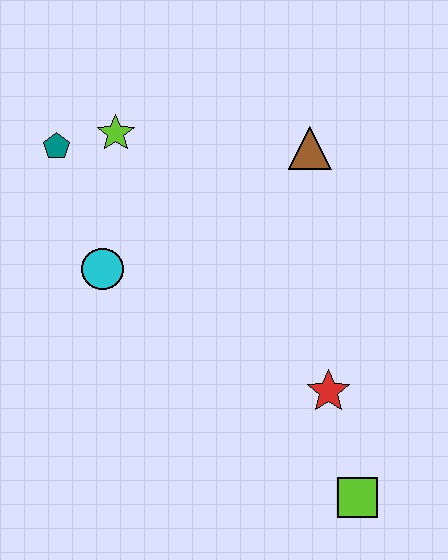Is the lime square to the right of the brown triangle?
Yes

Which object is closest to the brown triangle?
The lime star is closest to the brown triangle.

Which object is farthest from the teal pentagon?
The lime square is farthest from the teal pentagon.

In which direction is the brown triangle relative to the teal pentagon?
The brown triangle is to the right of the teal pentagon.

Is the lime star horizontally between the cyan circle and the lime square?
Yes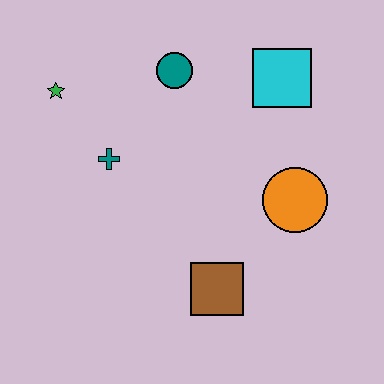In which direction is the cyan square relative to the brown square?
The cyan square is above the brown square.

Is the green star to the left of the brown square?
Yes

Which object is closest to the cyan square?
The teal circle is closest to the cyan square.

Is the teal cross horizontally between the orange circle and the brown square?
No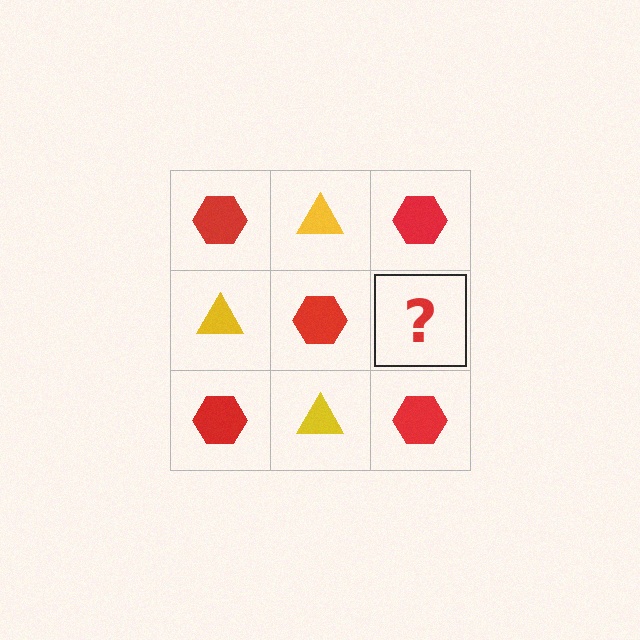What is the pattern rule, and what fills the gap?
The rule is that it alternates red hexagon and yellow triangle in a checkerboard pattern. The gap should be filled with a yellow triangle.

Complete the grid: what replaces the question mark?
The question mark should be replaced with a yellow triangle.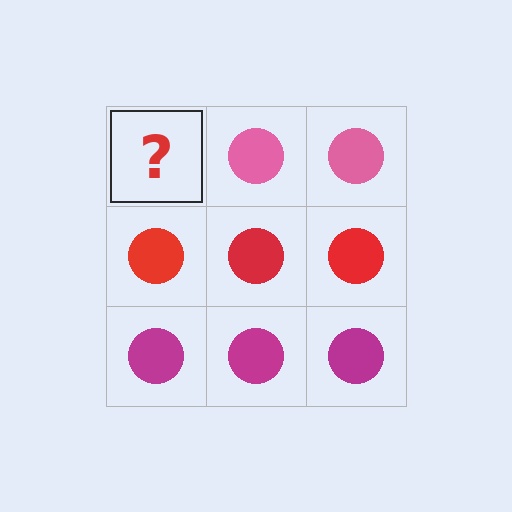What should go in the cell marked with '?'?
The missing cell should contain a pink circle.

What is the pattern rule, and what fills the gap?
The rule is that each row has a consistent color. The gap should be filled with a pink circle.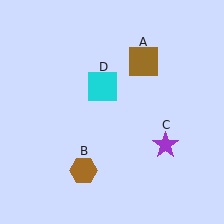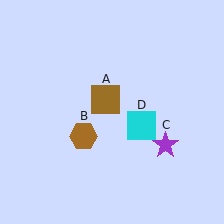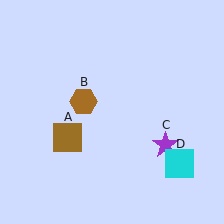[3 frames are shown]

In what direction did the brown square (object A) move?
The brown square (object A) moved down and to the left.